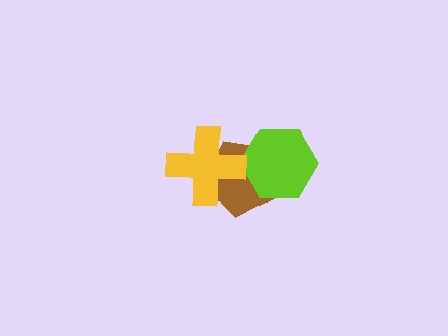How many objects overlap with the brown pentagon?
2 objects overlap with the brown pentagon.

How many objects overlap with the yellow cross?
1 object overlaps with the yellow cross.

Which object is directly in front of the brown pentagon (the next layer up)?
The lime hexagon is directly in front of the brown pentagon.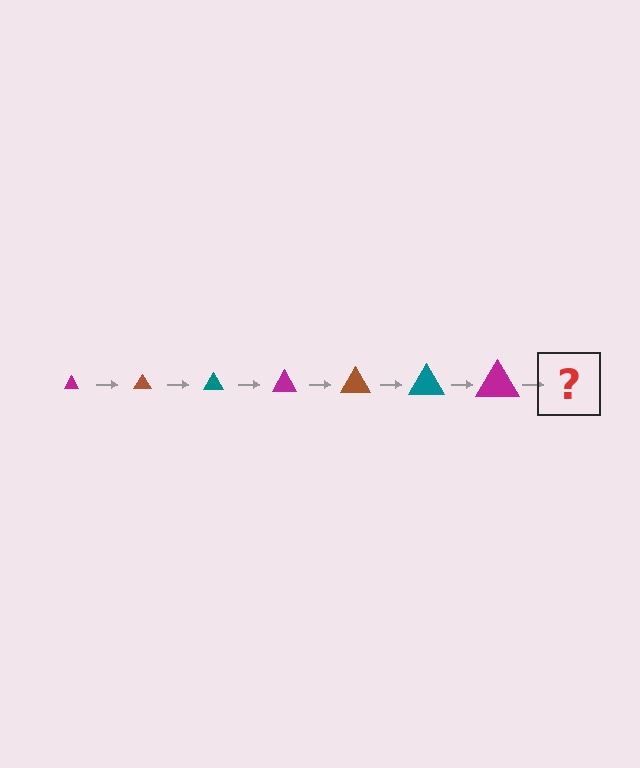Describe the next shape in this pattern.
It should be a brown triangle, larger than the previous one.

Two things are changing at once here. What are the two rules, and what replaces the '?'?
The two rules are that the triangle grows larger each step and the color cycles through magenta, brown, and teal. The '?' should be a brown triangle, larger than the previous one.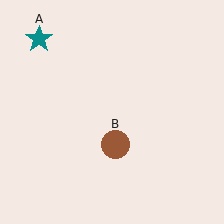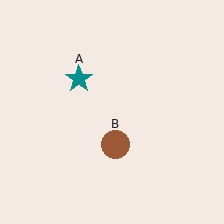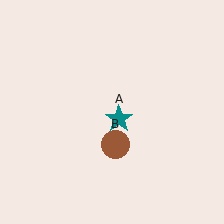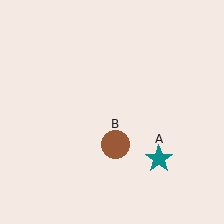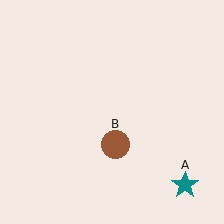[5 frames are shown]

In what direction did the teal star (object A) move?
The teal star (object A) moved down and to the right.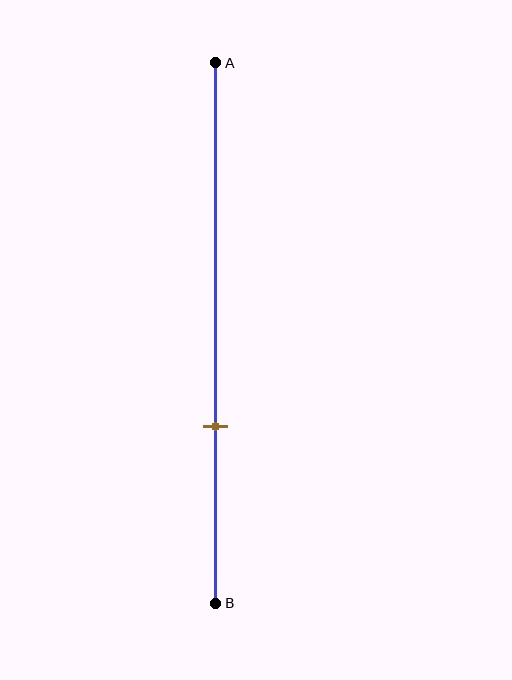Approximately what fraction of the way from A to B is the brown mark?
The brown mark is approximately 65% of the way from A to B.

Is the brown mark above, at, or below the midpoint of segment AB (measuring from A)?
The brown mark is below the midpoint of segment AB.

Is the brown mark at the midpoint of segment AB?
No, the mark is at about 65% from A, not at the 50% midpoint.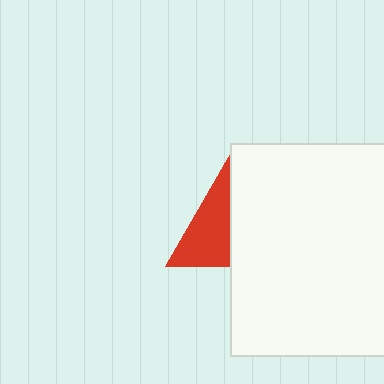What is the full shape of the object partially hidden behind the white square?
The partially hidden object is a red triangle.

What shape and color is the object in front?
The object in front is a white square.